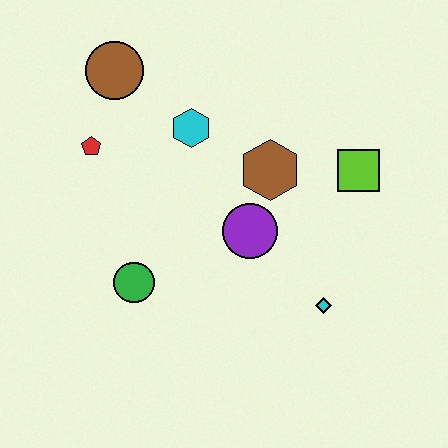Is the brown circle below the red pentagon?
No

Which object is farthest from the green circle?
The lime square is farthest from the green circle.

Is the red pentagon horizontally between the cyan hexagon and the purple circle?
No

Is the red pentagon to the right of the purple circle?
No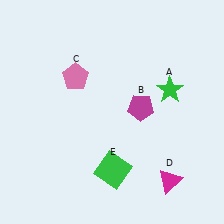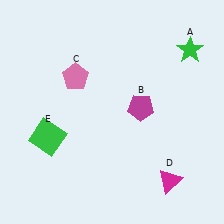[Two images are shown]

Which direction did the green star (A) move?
The green star (A) moved up.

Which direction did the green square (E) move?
The green square (E) moved left.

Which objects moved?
The objects that moved are: the green star (A), the green square (E).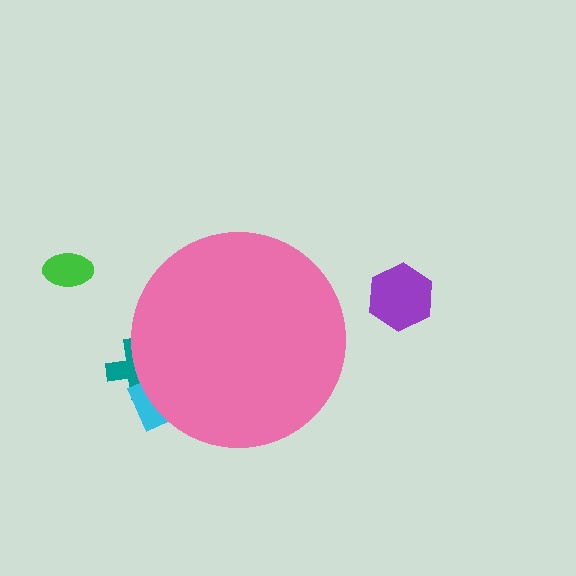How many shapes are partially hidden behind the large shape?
2 shapes are partially hidden.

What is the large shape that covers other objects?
A pink circle.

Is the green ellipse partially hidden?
No, the green ellipse is fully visible.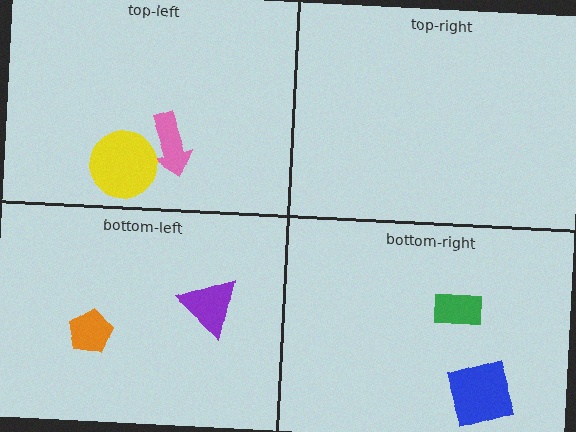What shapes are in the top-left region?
The pink arrow, the yellow circle.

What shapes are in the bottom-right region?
The green rectangle, the blue square.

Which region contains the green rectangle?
The bottom-right region.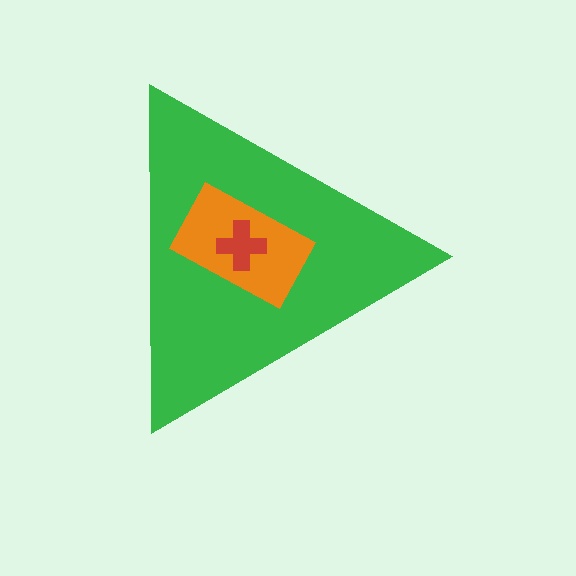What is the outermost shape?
The green triangle.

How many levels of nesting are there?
3.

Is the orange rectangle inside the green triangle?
Yes.